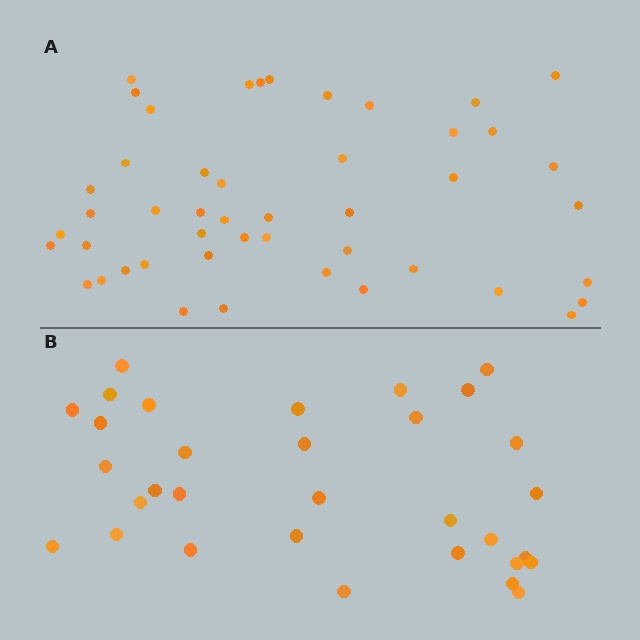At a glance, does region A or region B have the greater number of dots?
Region A (the top region) has more dots.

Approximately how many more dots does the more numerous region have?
Region A has approximately 15 more dots than region B.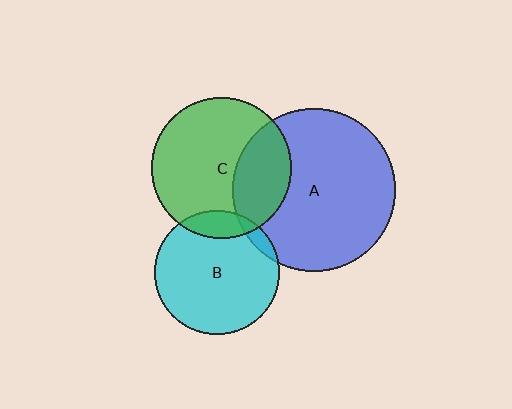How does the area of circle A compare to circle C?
Approximately 1.3 times.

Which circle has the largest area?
Circle A (blue).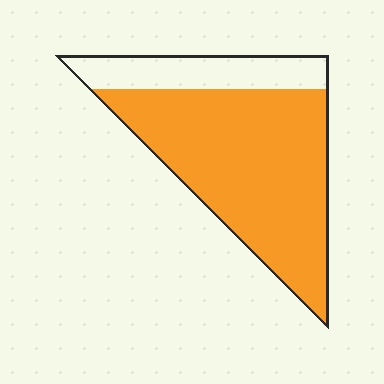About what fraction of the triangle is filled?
About three quarters (3/4).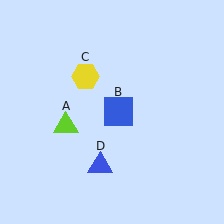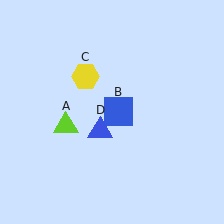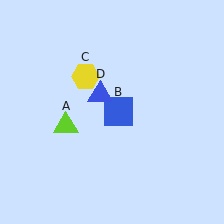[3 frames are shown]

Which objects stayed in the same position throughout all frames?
Lime triangle (object A) and blue square (object B) and yellow hexagon (object C) remained stationary.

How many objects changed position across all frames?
1 object changed position: blue triangle (object D).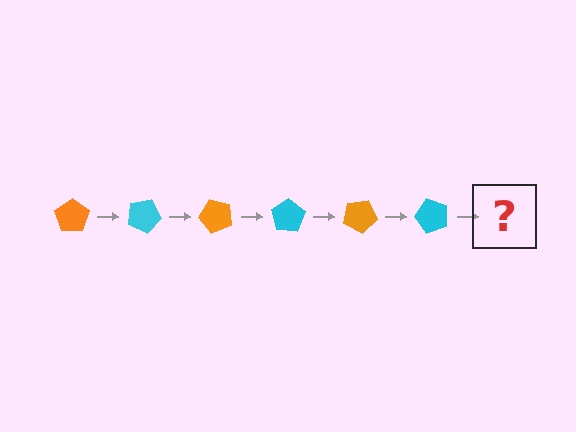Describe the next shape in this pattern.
It should be an orange pentagon, rotated 150 degrees from the start.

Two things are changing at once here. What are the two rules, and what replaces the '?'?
The two rules are that it rotates 25 degrees each step and the color cycles through orange and cyan. The '?' should be an orange pentagon, rotated 150 degrees from the start.